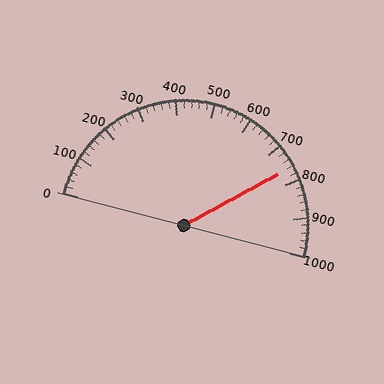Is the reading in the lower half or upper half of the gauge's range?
The reading is in the upper half of the range (0 to 1000).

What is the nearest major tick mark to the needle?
The nearest major tick mark is 800.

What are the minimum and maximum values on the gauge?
The gauge ranges from 0 to 1000.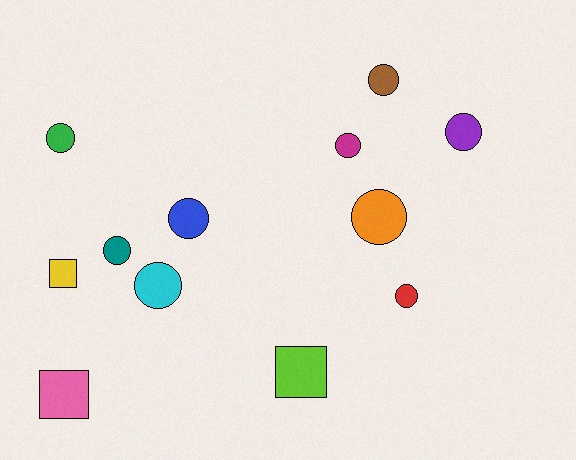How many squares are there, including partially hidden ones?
There are 3 squares.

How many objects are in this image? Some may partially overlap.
There are 12 objects.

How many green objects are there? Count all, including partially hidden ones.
There is 1 green object.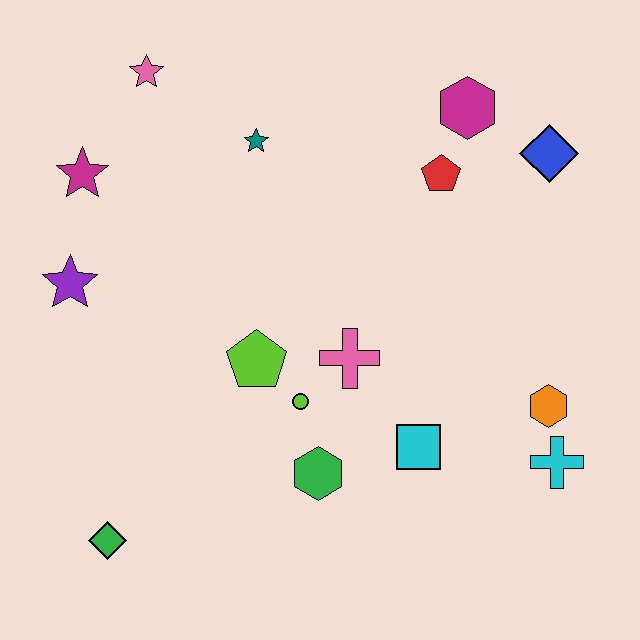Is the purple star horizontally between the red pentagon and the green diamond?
No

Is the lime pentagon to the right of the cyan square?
No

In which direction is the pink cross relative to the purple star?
The pink cross is to the right of the purple star.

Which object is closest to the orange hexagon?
The cyan cross is closest to the orange hexagon.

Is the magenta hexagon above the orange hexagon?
Yes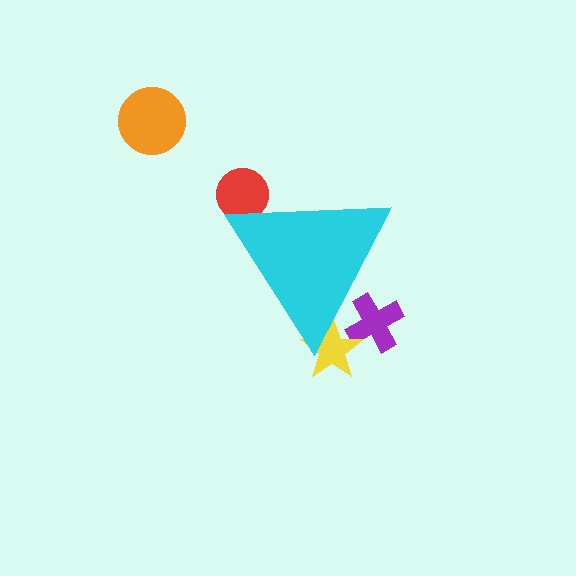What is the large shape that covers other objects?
A cyan triangle.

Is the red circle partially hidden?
Yes, the red circle is partially hidden behind the cyan triangle.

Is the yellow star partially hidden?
Yes, the yellow star is partially hidden behind the cyan triangle.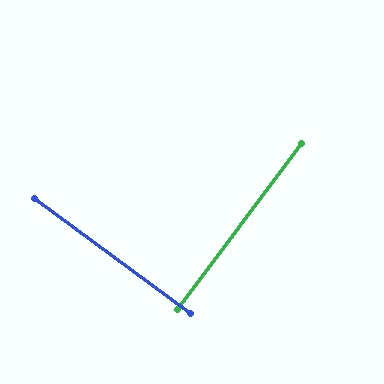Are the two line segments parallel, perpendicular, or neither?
Perpendicular — they meet at approximately 90°.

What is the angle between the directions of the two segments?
Approximately 90 degrees.